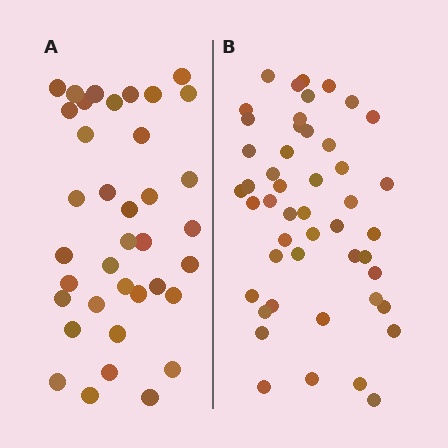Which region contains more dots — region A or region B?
Region B (the right region) has more dots.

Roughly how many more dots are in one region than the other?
Region B has roughly 12 or so more dots than region A.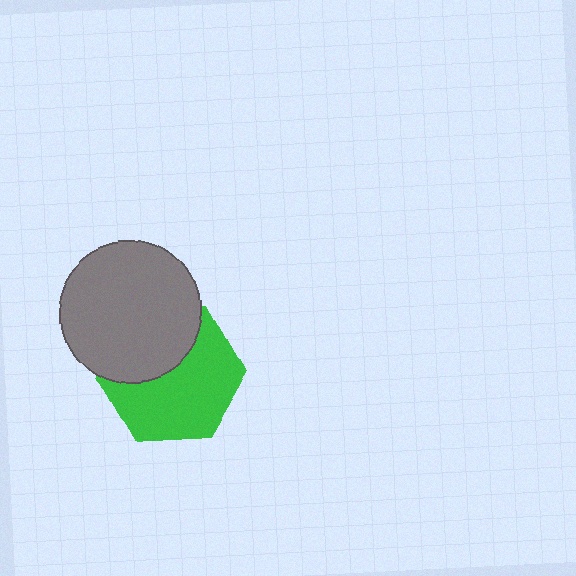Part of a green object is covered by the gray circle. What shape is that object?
It is a hexagon.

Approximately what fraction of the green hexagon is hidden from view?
Roughly 38% of the green hexagon is hidden behind the gray circle.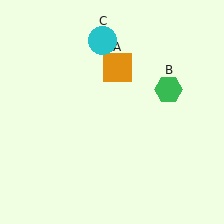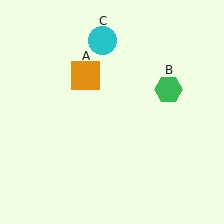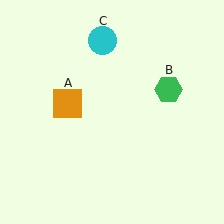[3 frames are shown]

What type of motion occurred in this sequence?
The orange square (object A) rotated counterclockwise around the center of the scene.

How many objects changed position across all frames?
1 object changed position: orange square (object A).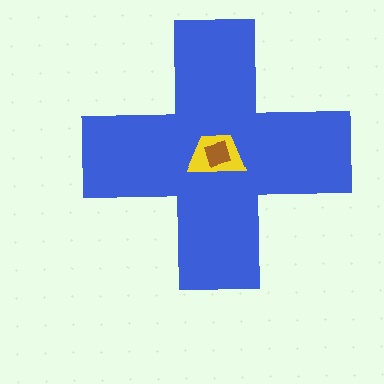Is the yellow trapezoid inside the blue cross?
Yes.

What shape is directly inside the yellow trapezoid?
The brown diamond.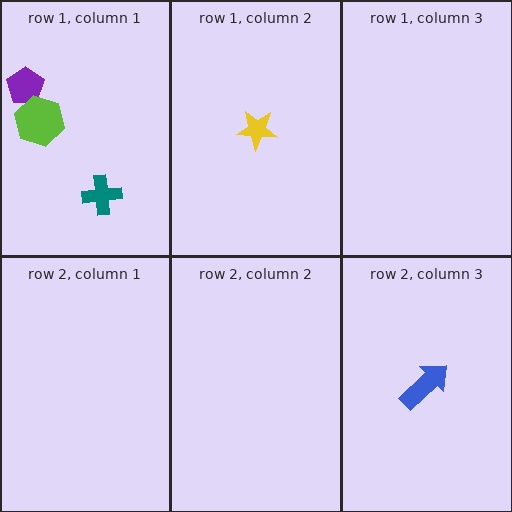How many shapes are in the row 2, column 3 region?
1.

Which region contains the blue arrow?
The row 2, column 3 region.